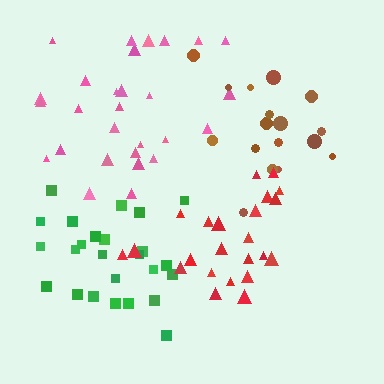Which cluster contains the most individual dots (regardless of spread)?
Pink (28).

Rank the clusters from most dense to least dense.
green, brown, red, pink.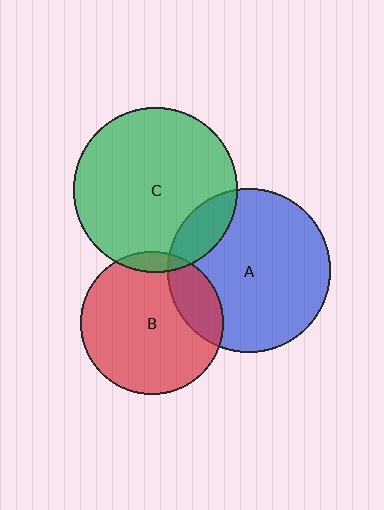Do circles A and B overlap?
Yes.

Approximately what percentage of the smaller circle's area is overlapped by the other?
Approximately 20%.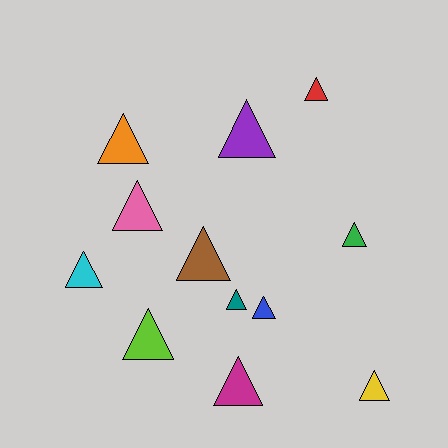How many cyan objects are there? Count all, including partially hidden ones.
There is 1 cyan object.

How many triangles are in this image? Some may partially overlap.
There are 12 triangles.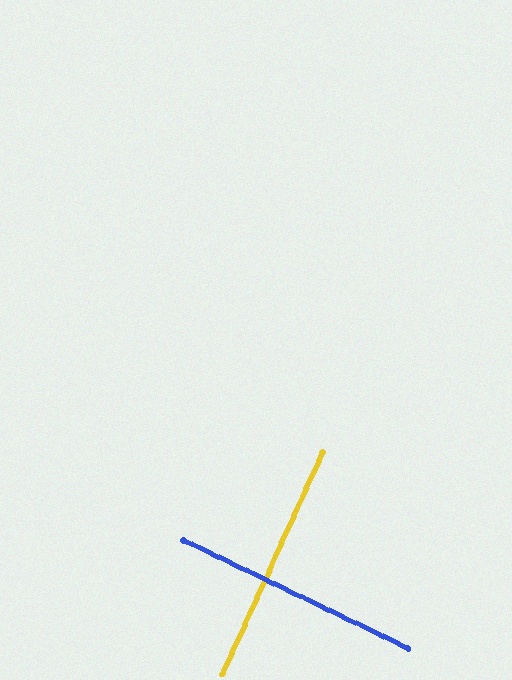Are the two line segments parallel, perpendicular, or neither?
Perpendicular — they meet at approximately 89°.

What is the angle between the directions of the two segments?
Approximately 89 degrees.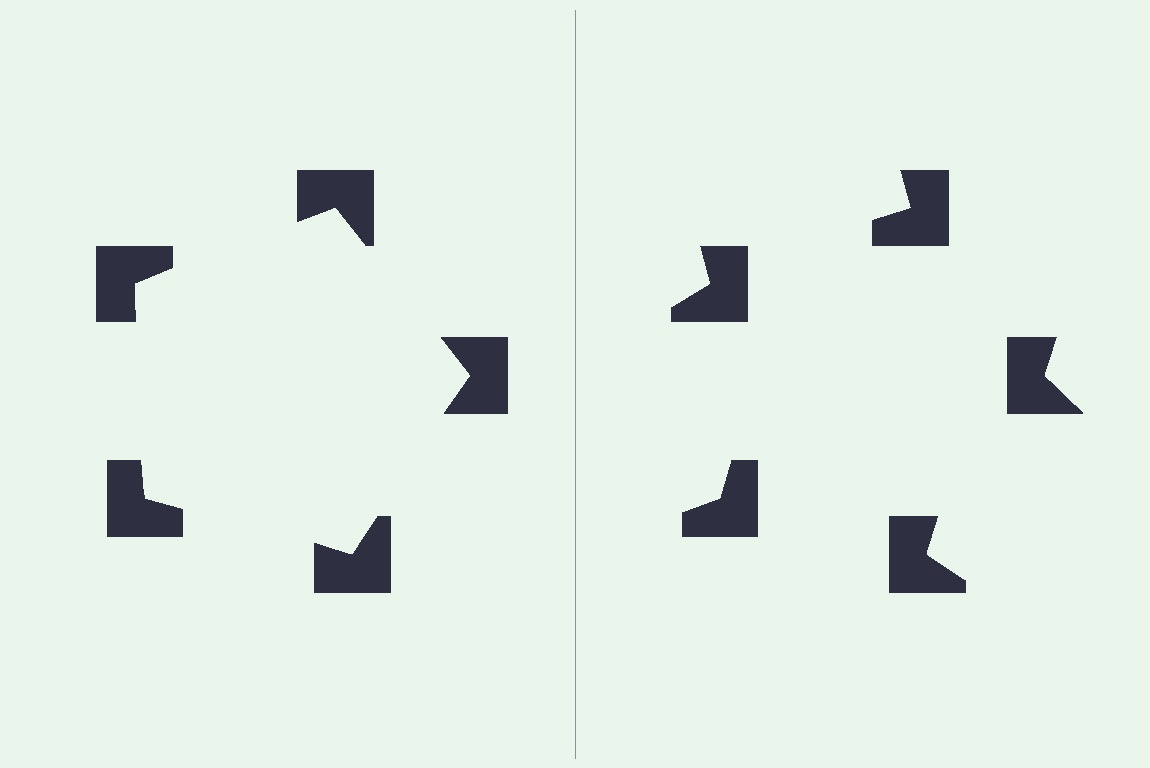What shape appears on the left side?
An illusory pentagon.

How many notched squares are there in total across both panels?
10 — 5 on each side.